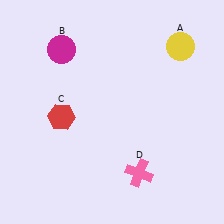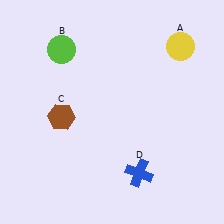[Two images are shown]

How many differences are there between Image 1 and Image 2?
There are 3 differences between the two images.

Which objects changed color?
B changed from magenta to lime. C changed from red to brown. D changed from pink to blue.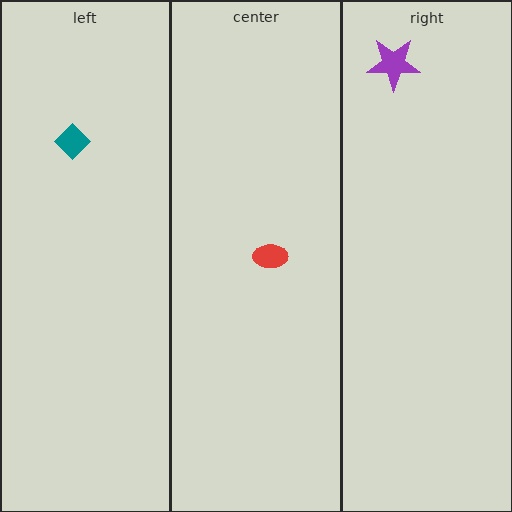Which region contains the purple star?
The right region.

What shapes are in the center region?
The red ellipse.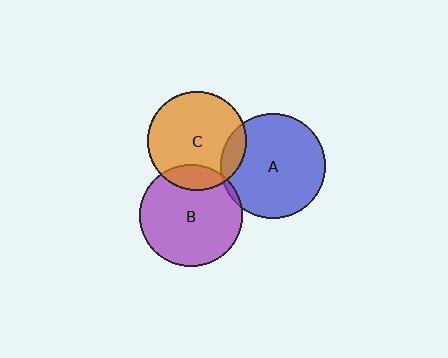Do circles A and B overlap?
Yes.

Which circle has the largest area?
Circle A (blue).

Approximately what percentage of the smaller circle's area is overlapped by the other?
Approximately 5%.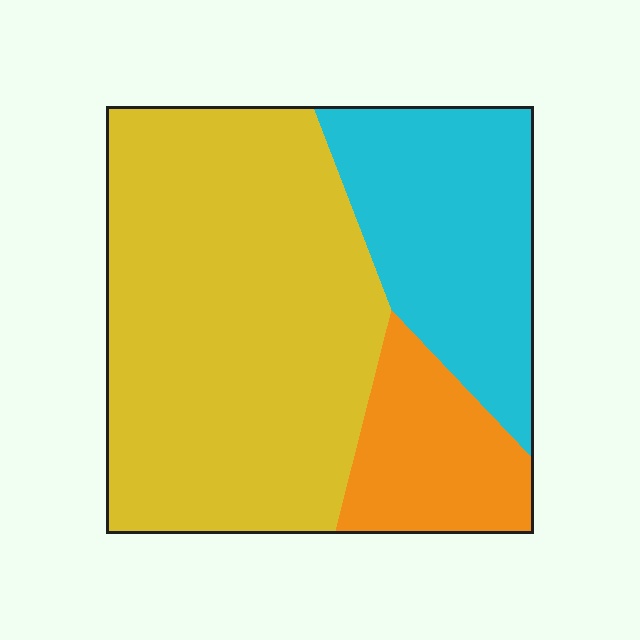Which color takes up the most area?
Yellow, at roughly 60%.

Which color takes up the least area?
Orange, at roughly 15%.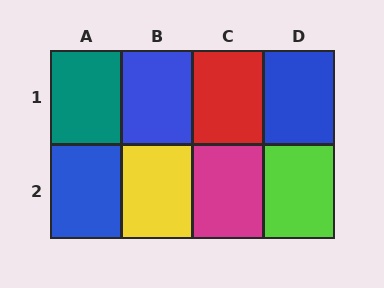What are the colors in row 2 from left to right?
Blue, yellow, magenta, lime.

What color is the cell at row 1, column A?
Teal.